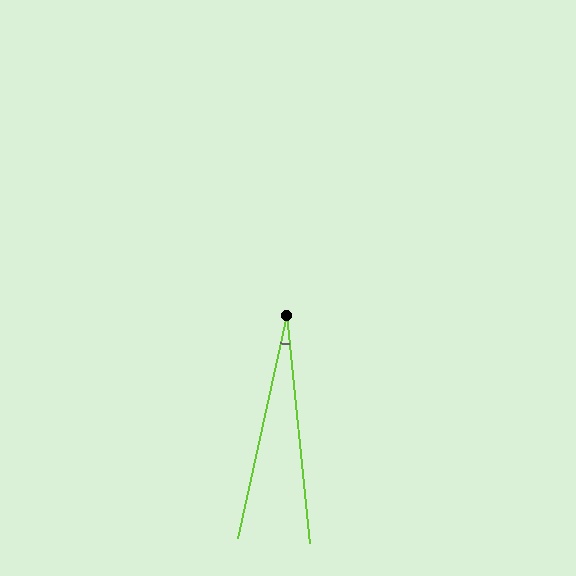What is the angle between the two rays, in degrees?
Approximately 18 degrees.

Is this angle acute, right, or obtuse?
It is acute.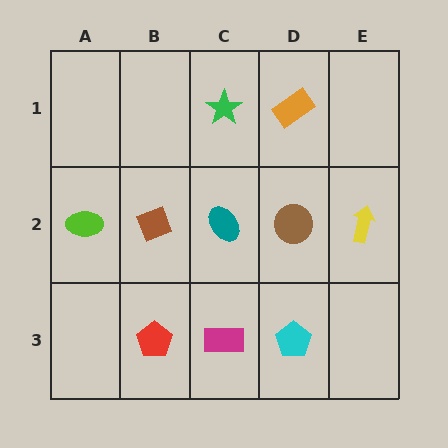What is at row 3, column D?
A cyan pentagon.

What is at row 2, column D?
A brown circle.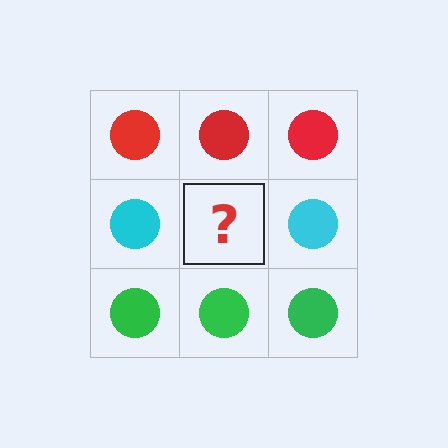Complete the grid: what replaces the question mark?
The question mark should be replaced with a cyan circle.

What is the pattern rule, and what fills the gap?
The rule is that each row has a consistent color. The gap should be filled with a cyan circle.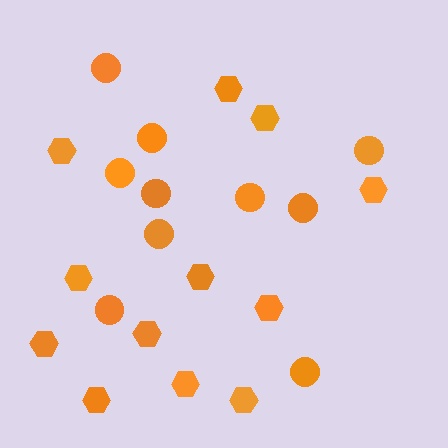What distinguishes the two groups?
There are 2 groups: one group of circles (10) and one group of hexagons (12).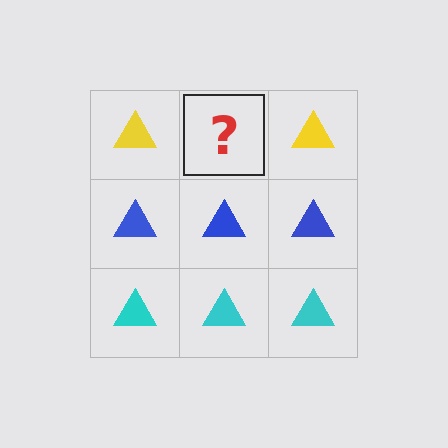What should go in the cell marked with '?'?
The missing cell should contain a yellow triangle.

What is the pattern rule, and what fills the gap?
The rule is that each row has a consistent color. The gap should be filled with a yellow triangle.